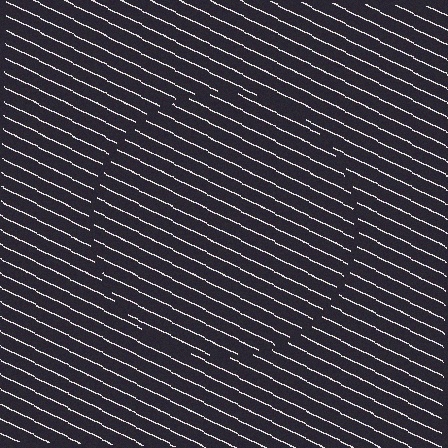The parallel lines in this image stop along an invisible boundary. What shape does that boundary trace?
An illusory circle. The interior of the shape contains the same grating, shifted by half a period — the contour is defined by the phase discontinuity where line-ends from the inner and outer gratings abut.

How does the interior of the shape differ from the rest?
The interior of the shape contains the same grating, shifted by half a period — the contour is defined by the phase discontinuity where line-ends from the inner and outer gratings abut.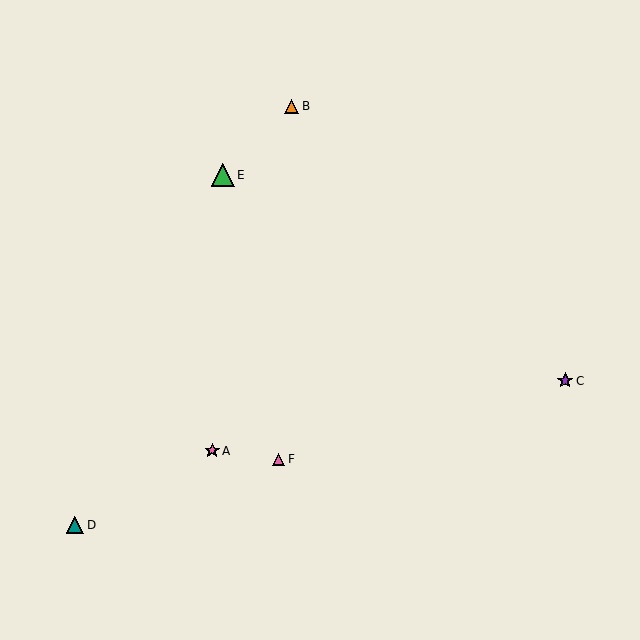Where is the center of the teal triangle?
The center of the teal triangle is at (75, 525).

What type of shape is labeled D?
Shape D is a teal triangle.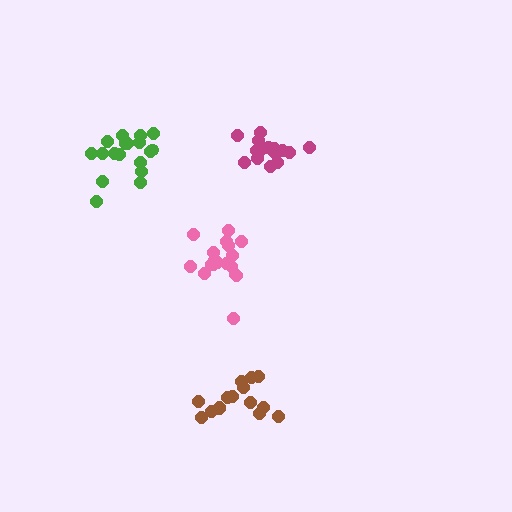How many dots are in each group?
Group 1: 18 dots, Group 2: 15 dots, Group 3: 18 dots, Group 4: 15 dots (66 total).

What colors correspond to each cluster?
The clusters are colored: green, magenta, pink, brown.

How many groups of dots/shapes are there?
There are 4 groups.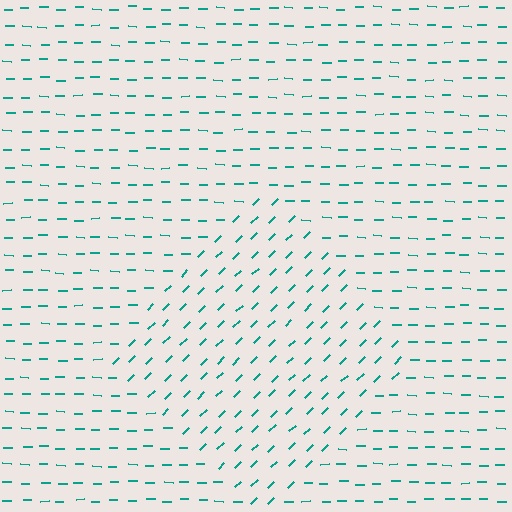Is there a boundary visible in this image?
Yes, there is a texture boundary formed by a change in line orientation.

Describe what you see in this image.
The image is filled with small teal line segments. A diamond region in the image has lines oriented differently from the surrounding lines, creating a visible texture boundary.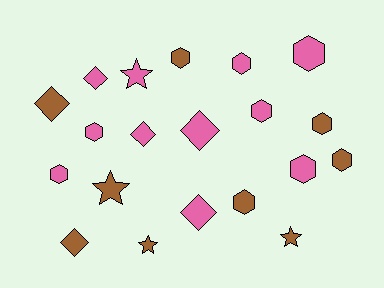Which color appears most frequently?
Pink, with 11 objects.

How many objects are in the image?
There are 20 objects.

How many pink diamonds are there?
There are 4 pink diamonds.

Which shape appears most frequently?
Hexagon, with 10 objects.